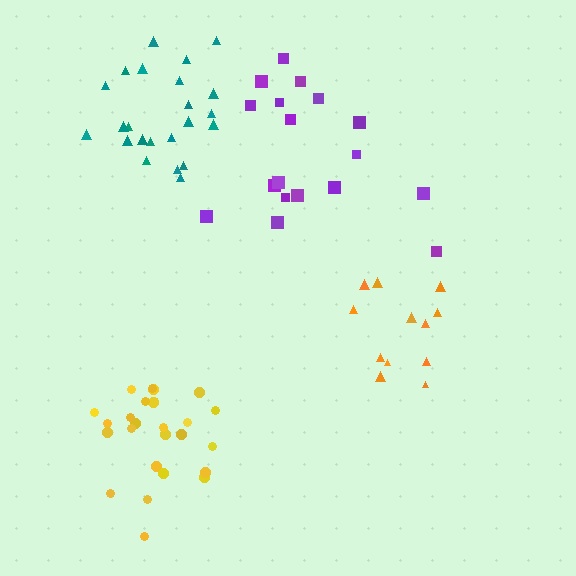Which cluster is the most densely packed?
Yellow.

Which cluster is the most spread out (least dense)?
Purple.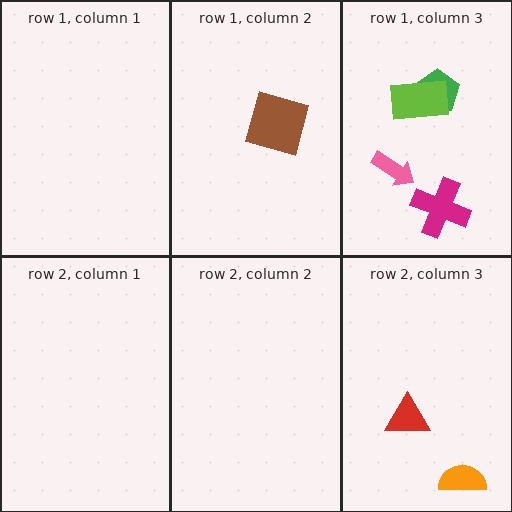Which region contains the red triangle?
The row 2, column 3 region.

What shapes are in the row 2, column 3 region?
The red triangle, the orange semicircle.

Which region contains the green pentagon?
The row 1, column 3 region.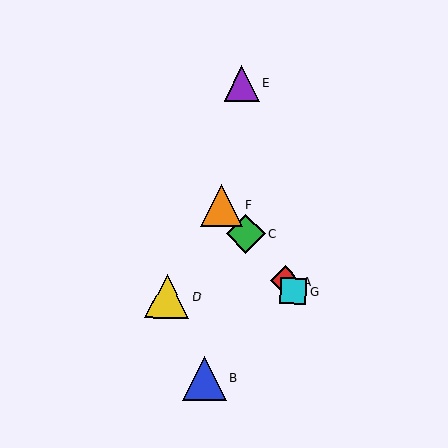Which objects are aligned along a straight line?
Objects A, C, F, G are aligned along a straight line.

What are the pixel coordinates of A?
Object A is at (285, 281).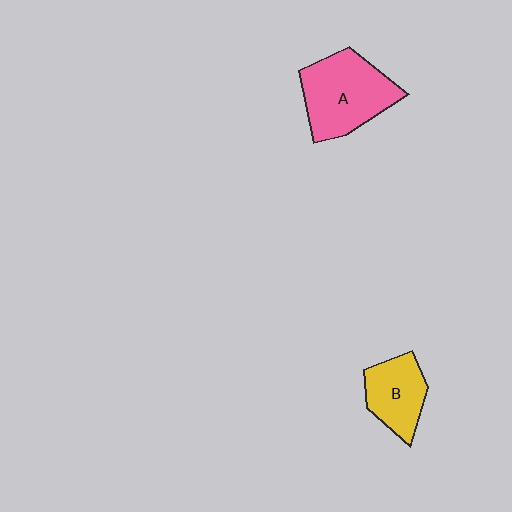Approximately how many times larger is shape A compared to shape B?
Approximately 1.6 times.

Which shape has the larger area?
Shape A (pink).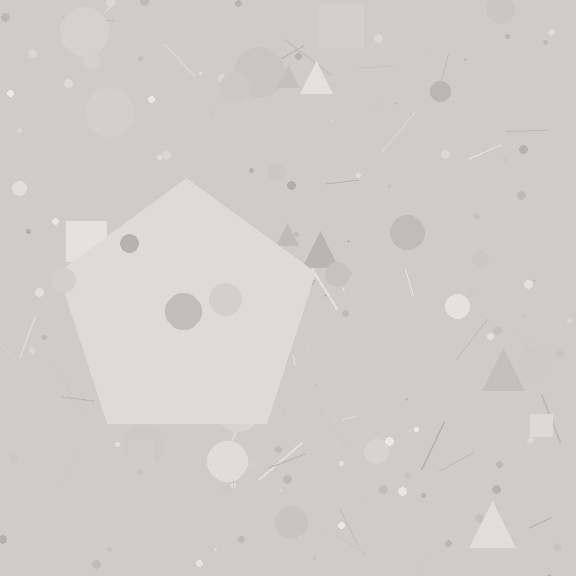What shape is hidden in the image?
A pentagon is hidden in the image.